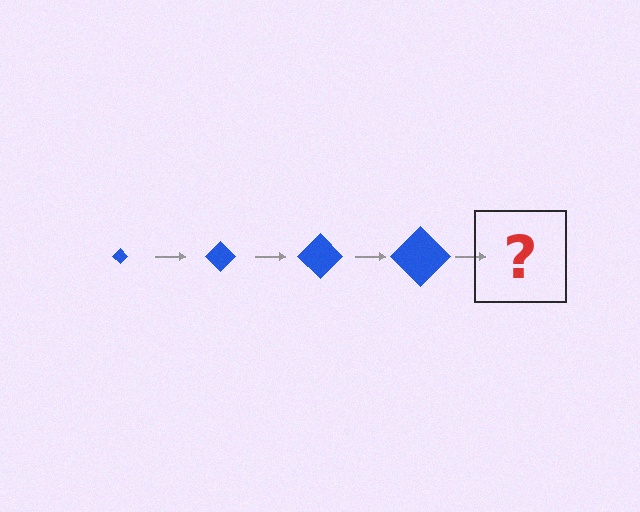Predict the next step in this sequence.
The next step is a blue diamond, larger than the previous one.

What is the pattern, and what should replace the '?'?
The pattern is that the diamond gets progressively larger each step. The '?' should be a blue diamond, larger than the previous one.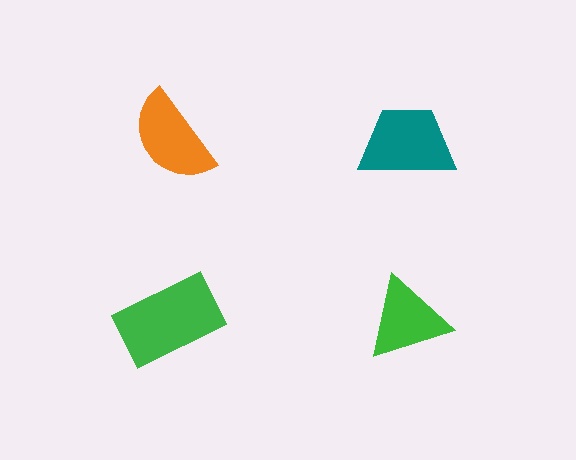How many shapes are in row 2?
2 shapes.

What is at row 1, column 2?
A teal trapezoid.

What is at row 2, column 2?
A green triangle.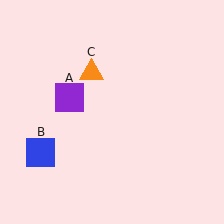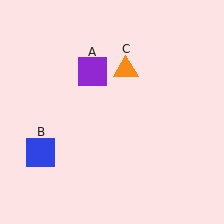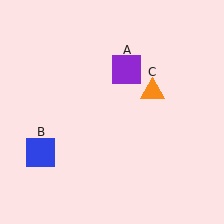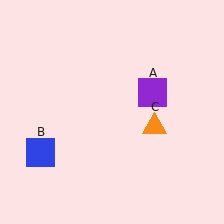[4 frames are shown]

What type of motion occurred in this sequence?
The purple square (object A), orange triangle (object C) rotated clockwise around the center of the scene.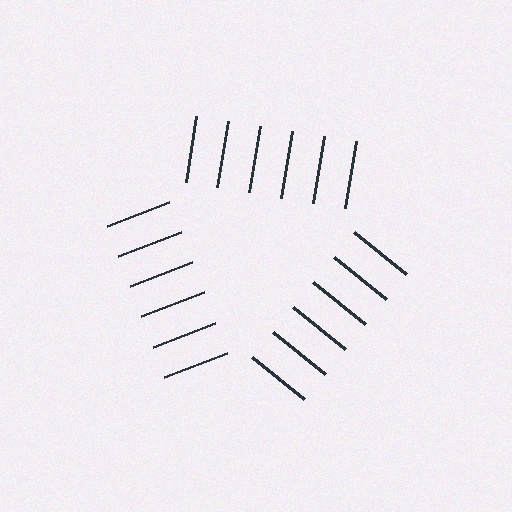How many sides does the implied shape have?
3 sides — the line-ends trace a triangle.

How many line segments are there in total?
18 — 6 along each of the 3 edges.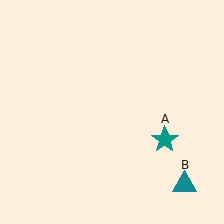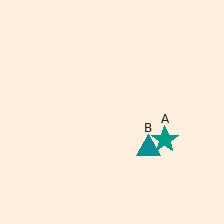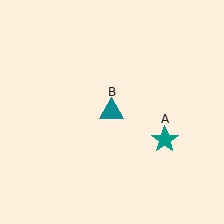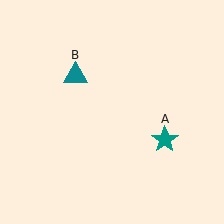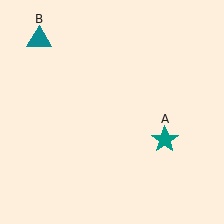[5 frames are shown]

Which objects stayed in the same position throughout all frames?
Teal star (object A) remained stationary.